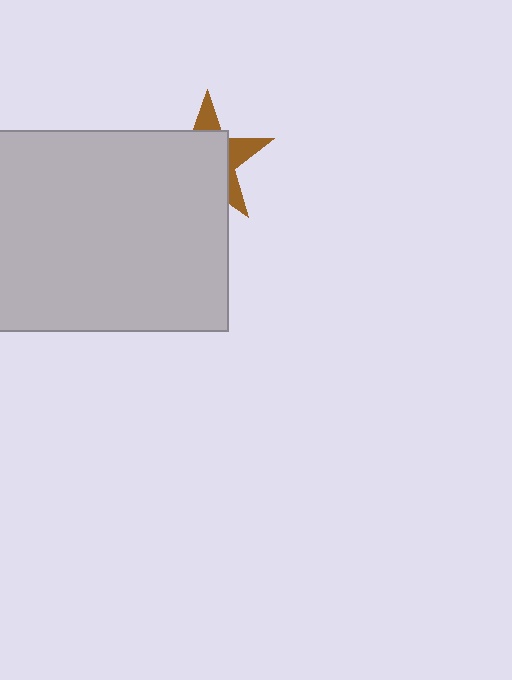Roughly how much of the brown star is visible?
A small part of it is visible (roughly 31%).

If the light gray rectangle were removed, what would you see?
You would see the complete brown star.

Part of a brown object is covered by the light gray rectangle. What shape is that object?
It is a star.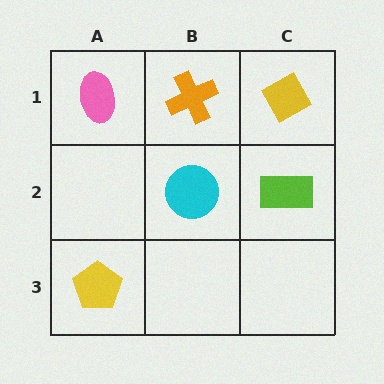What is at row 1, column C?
A yellow diamond.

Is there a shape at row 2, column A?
No, that cell is empty.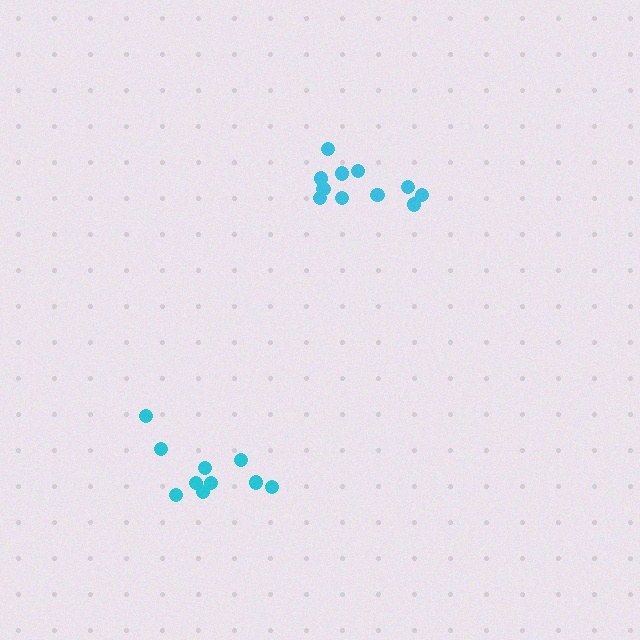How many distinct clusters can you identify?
There are 2 distinct clusters.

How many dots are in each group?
Group 1: 10 dots, Group 2: 11 dots (21 total).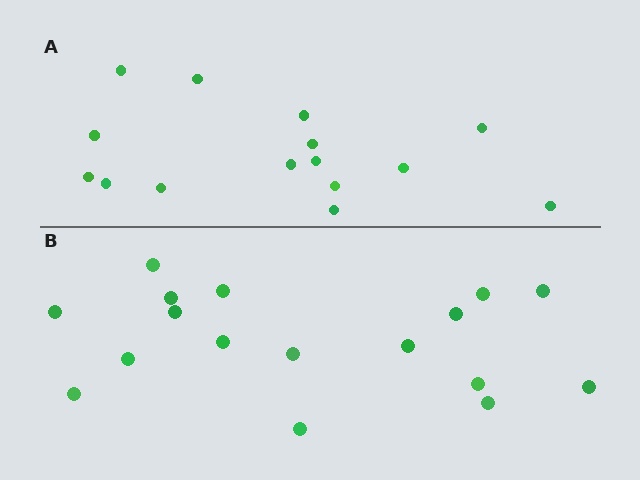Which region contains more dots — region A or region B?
Region B (the bottom region) has more dots.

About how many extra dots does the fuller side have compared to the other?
Region B has just a few more — roughly 2 or 3 more dots than region A.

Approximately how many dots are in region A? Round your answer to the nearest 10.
About 20 dots. (The exact count is 15, which rounds to 20.)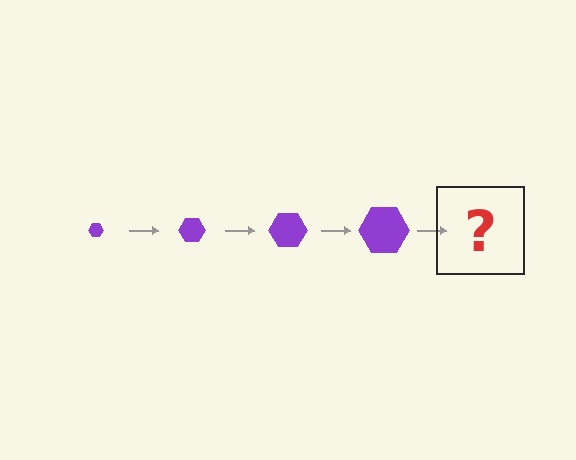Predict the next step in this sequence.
The next step is a purple hexagon, larger than the previous one.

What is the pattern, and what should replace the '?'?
The pattern is that the hexagon gets progressively larger each step. The '?' should be a purple hexagon, larger than the previous one.